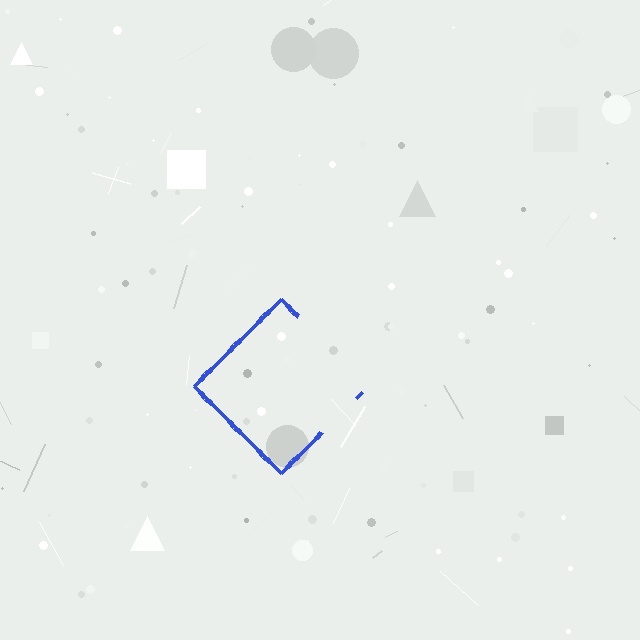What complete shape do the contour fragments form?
The contour fragments form a diamond.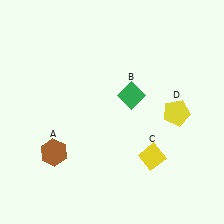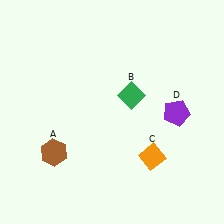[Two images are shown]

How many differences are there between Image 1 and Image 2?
There are 2 differences between the two images.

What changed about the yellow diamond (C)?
In Image 1, C is yellow. In Image 2, it changed to orange.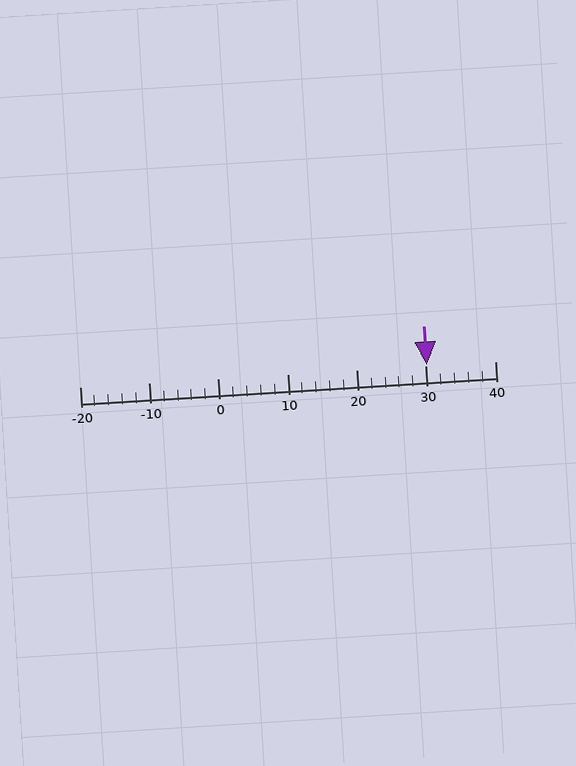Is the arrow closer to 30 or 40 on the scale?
The arrow is closer to 30.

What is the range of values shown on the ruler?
The ruler shows values from -20 to 40.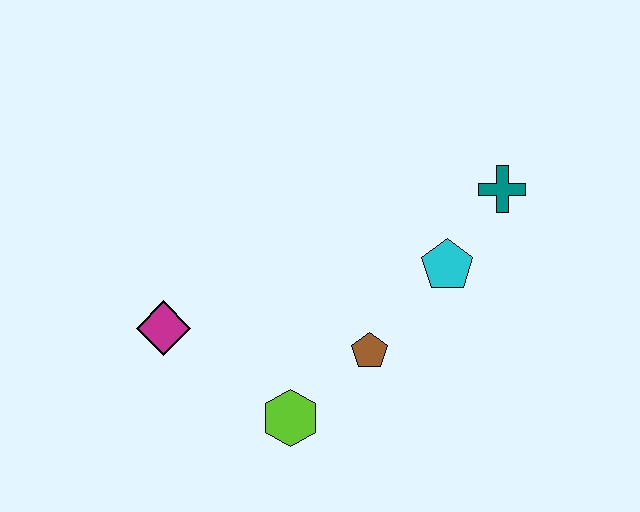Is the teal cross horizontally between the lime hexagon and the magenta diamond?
No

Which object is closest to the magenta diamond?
The lime hexagon is closest to the magenta diamond.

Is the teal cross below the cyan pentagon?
No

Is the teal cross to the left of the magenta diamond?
No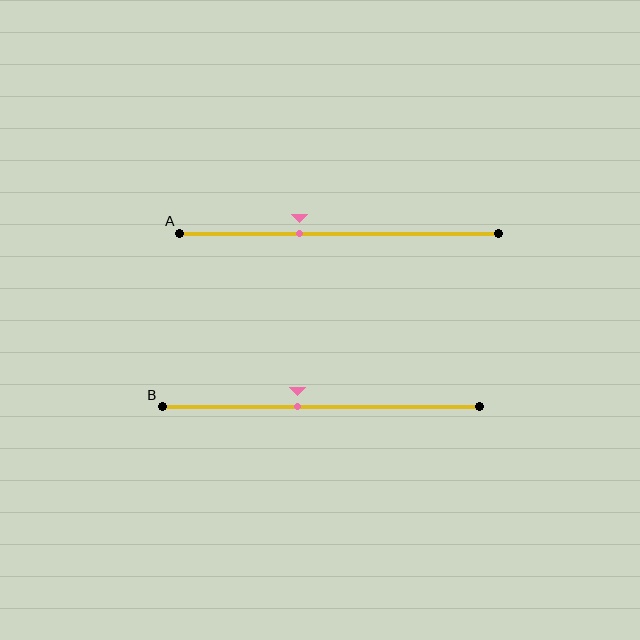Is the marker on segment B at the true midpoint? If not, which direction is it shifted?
No, the marker on segment B is shifted to the left by about 7% of the segment length.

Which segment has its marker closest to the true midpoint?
Segment B has its marker closest to the true midpoint.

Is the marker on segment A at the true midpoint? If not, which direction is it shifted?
No, the marker on segment A is shifted to the left by about 13% of the segment length.